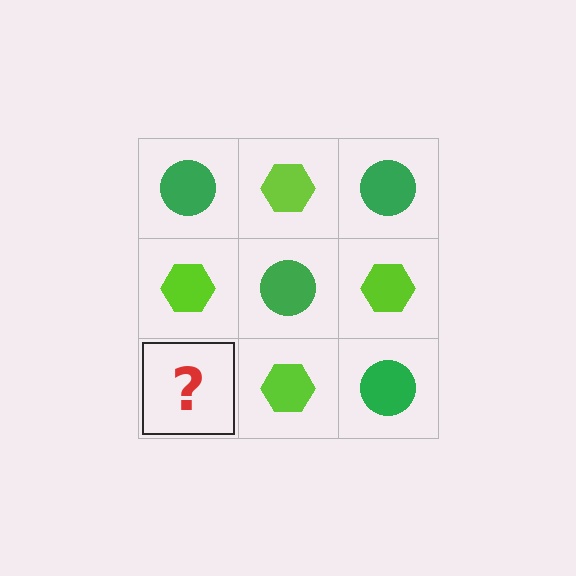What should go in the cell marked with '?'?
The missing cell should contain a green circle.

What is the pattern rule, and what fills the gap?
The rule is that it alternates green circle and lime hexagon in a checkerboard pattern. The gap should be filled with a green circle.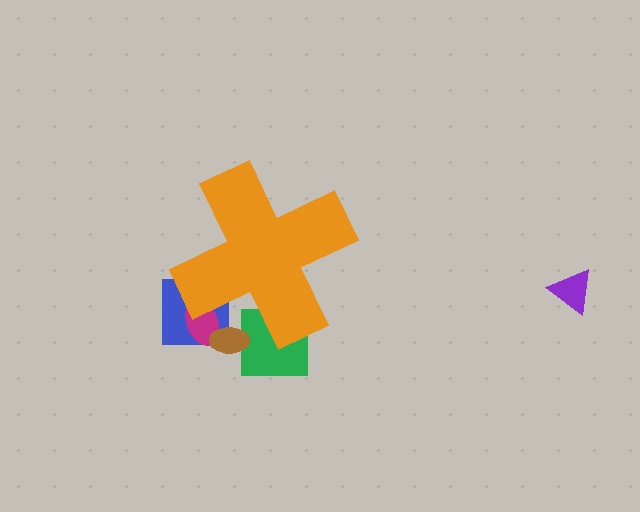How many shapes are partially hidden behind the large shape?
4 shapes are partially hidden.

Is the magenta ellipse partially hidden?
Yes, the magenta ellipse is partially hidden behind the orange cross.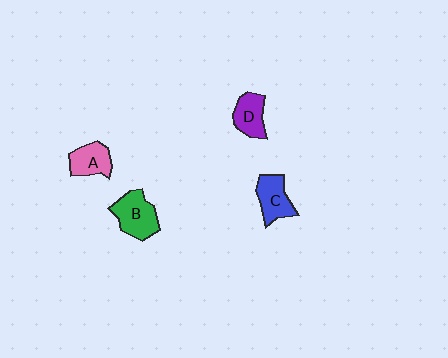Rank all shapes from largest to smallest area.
From largest to smallest: B (green), C (blue), A (pink), D (purple).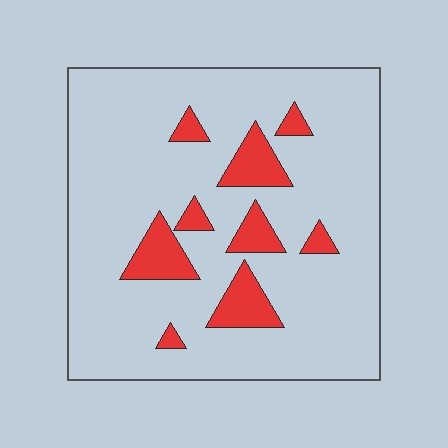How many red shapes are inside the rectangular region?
9.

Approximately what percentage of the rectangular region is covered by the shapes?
Approximately 15%.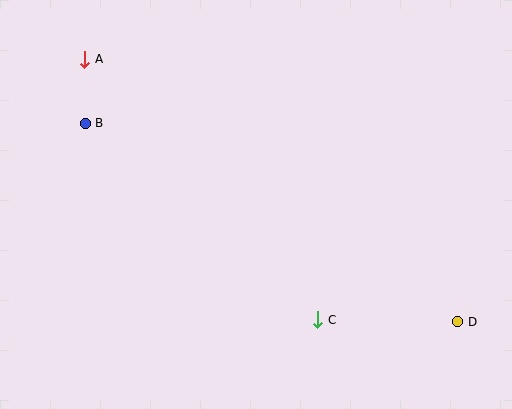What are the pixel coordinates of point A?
Point A is at (85, 59).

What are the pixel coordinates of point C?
Point C is at (318, 320).